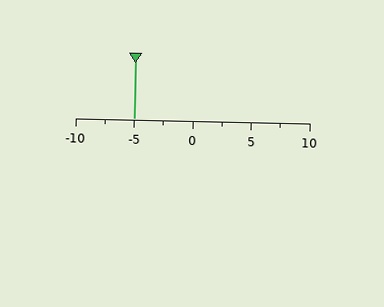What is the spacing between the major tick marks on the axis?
The major ticks are spaced 5 apart.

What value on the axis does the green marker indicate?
The marker indicates approximately -5.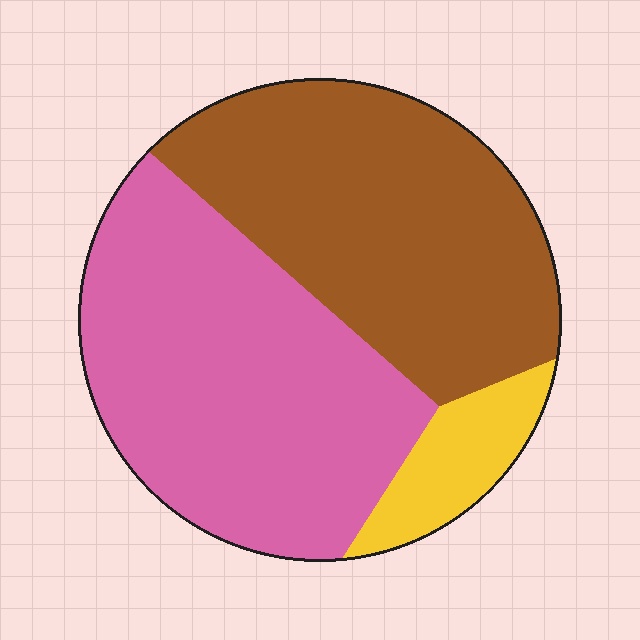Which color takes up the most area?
Pink, at roughly 50%.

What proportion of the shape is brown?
Brown takes up about two fifths (2/5) of the shape.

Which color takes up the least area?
Yellow, at roughly 10%.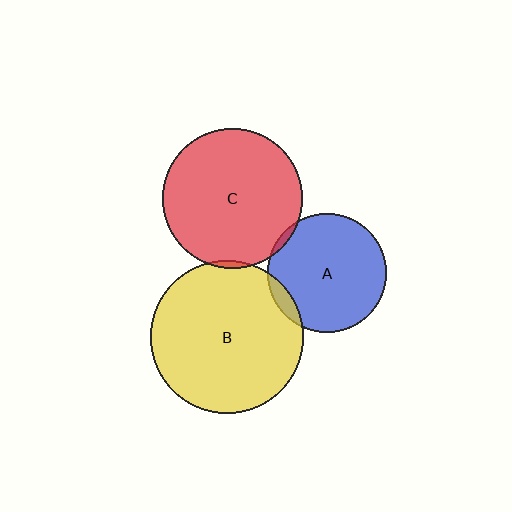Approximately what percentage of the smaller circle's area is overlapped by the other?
Approximately 5%.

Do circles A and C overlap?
Yes.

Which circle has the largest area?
Circle B (yellow).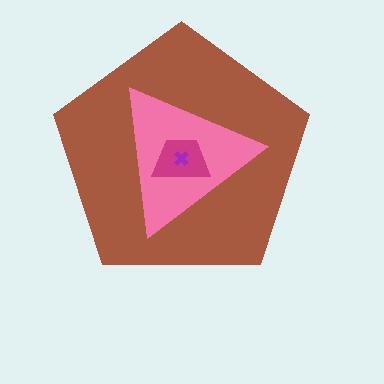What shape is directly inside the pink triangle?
The magenta trapezoid.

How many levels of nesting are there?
4.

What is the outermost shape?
The brown pentagon.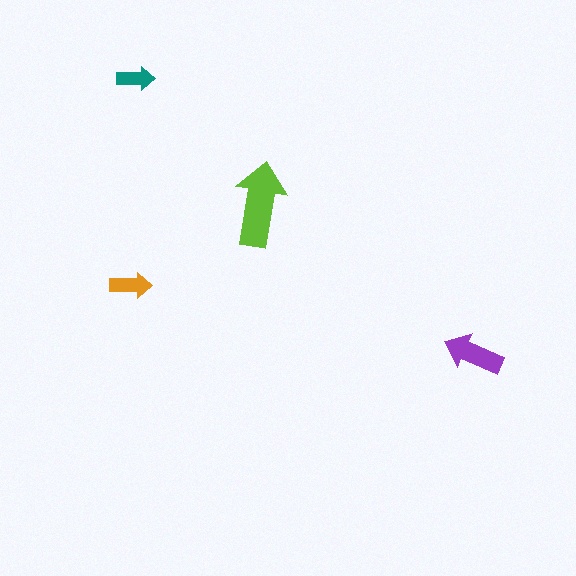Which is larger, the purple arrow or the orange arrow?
The purple one.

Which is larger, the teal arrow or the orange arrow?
The orange one.